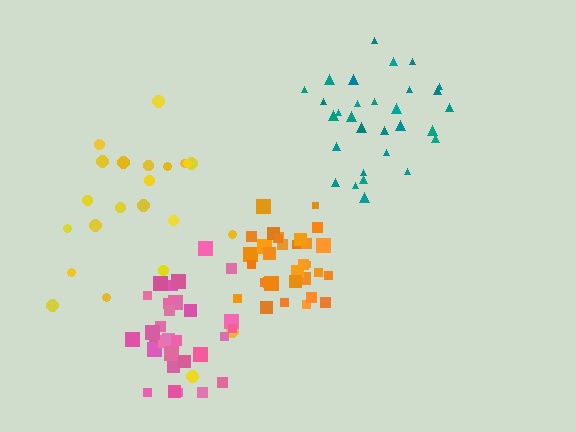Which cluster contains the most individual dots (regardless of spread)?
Orange (32).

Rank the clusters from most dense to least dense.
orange, pink, teal, yellow.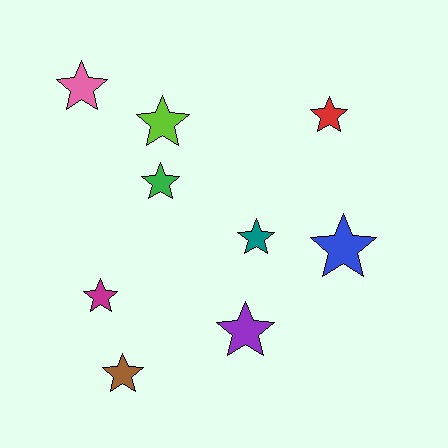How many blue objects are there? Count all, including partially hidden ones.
There is 1 blue object.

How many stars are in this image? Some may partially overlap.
There are 9 stars.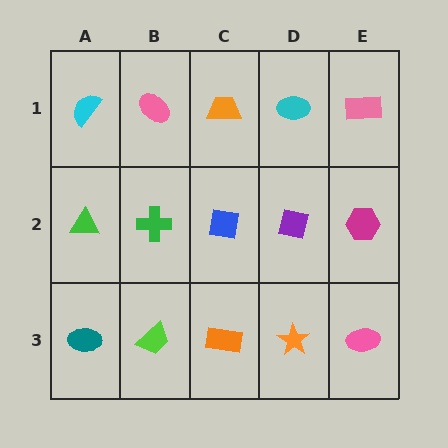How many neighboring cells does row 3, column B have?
3.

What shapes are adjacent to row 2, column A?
A cyan semicircle (row 1, column A), a teal ellipse (row 3, column A), a green cross (row 2, column B).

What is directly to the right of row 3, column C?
An orange star.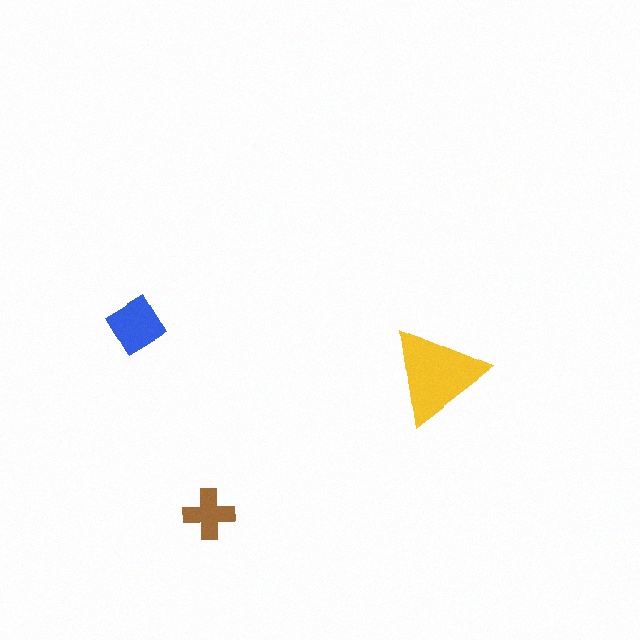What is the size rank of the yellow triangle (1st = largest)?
1st.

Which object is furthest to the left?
The blue diamond is leftmost.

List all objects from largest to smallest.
The yellow triangle, the blue diamond, the brown cross.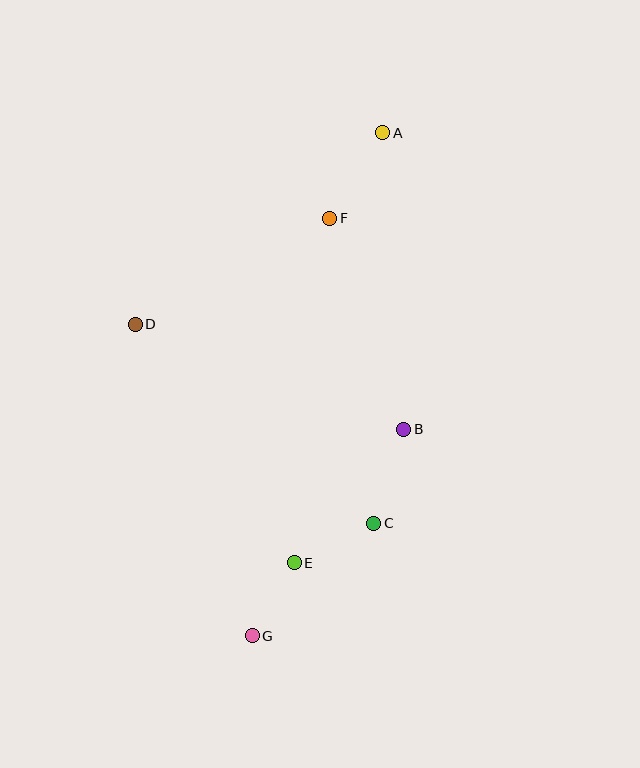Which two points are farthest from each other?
Points A and G are farthest from each other.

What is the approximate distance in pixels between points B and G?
The distance between B and G is approximately 256 pixels.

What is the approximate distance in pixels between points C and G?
The distance between C and G is approximately 166 pixels.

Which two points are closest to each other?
Points E and G are closest to each other.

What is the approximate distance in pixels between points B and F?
The distance between B and F is approximately 223 pixels.